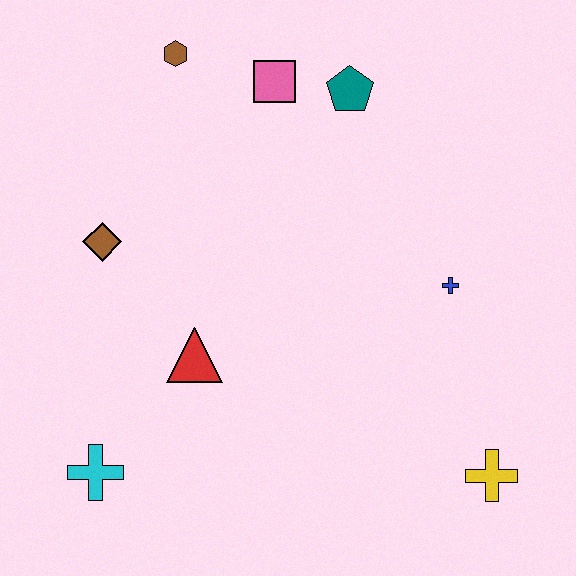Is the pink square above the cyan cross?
Yes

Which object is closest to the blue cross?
The yellow cross is closest to the blue cross.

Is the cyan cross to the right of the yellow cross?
No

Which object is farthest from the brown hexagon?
The yellow cross is farthest from the brown hexagon.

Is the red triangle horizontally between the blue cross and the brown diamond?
Yes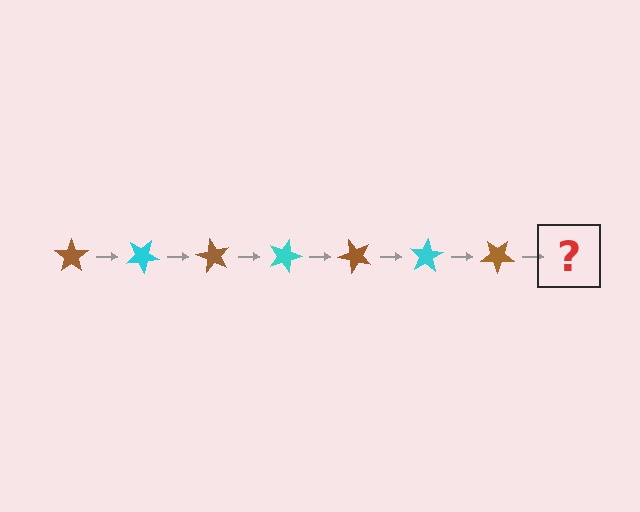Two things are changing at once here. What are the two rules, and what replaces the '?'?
The two rules are that it rotates 30 degrees each step and the color cycles through brown and cyan. The '?' should be a cyan star, rotated 210 degrees from the start.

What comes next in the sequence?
The next element should be a cyan star, rotated 210 degrees from the start.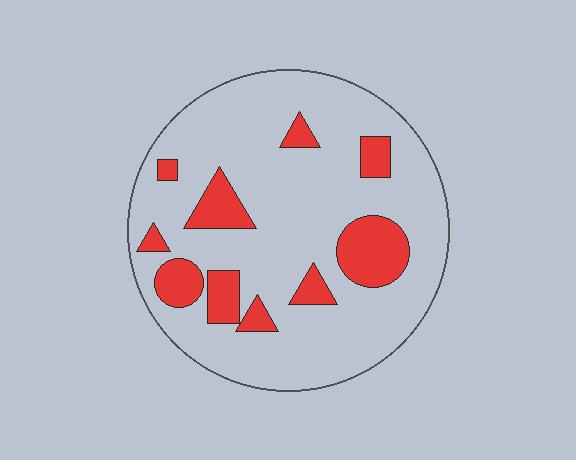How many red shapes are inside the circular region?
10.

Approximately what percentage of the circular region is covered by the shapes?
Approximately 20%.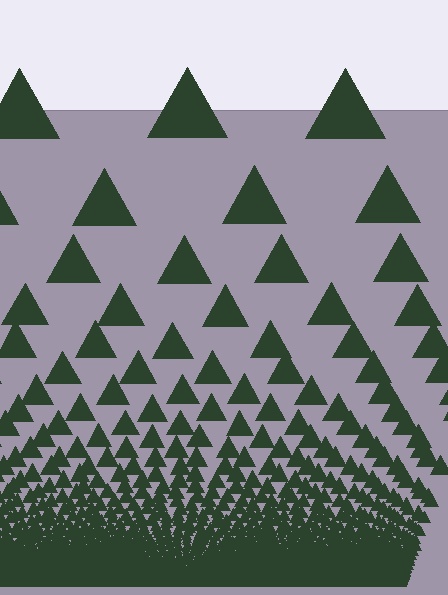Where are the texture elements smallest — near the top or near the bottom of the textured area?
Near the bottom.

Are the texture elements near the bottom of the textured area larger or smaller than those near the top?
Smaller. The gradient is inverted — elements near the bottom are smaller and denser.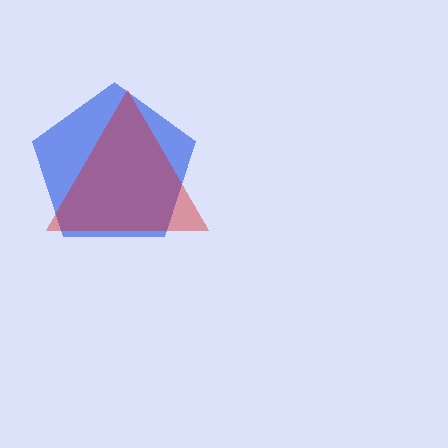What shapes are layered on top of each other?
The layered shapes are: a blue pentagon, a red triangle.